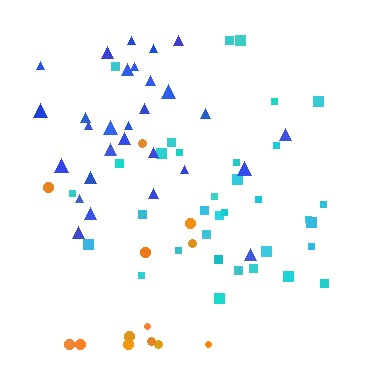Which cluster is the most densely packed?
Cyan.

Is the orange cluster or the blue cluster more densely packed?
Blue.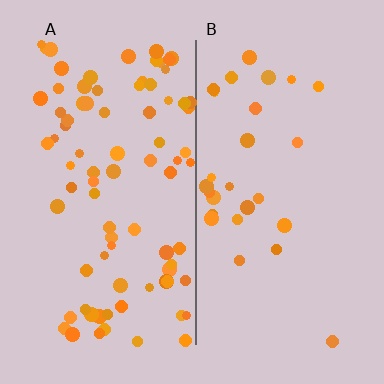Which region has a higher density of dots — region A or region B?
A (the left).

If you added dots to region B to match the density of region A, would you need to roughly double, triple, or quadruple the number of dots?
Approximately triple.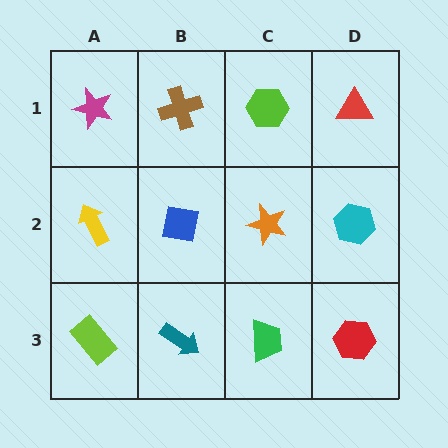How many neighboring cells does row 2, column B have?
4.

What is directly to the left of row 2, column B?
A yellow arrow.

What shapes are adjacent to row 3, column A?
A yellow arrow (row 2, column A), a teal arrow (row 3, column B).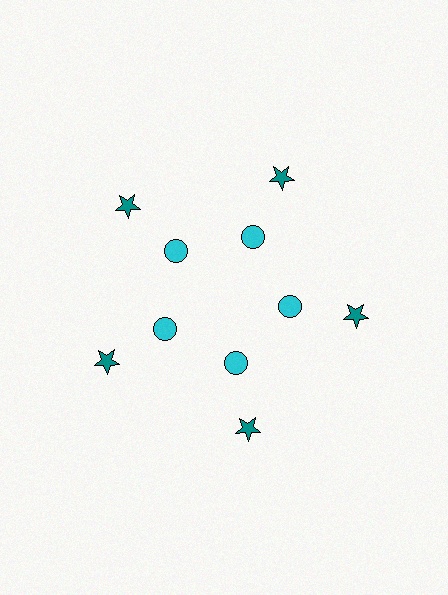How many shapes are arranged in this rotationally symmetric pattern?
There are 10 shapes, arranged in 5 groups of 2.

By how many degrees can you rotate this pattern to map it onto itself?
The pattern maps onto itself every 72 degrees of rotation.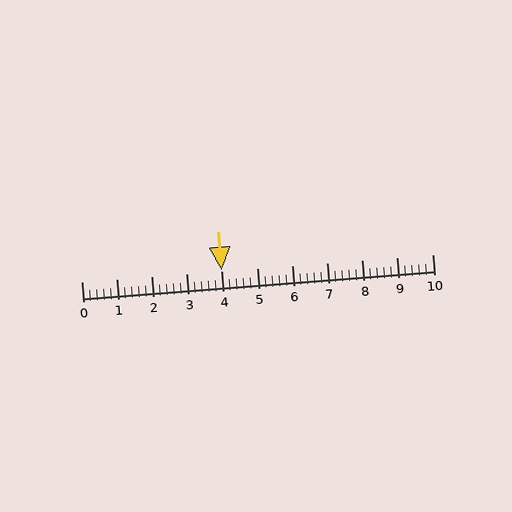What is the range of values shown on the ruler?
The ruler shows values from 0 to 10.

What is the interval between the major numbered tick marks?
The major tick marks are spaced 1 units apart.